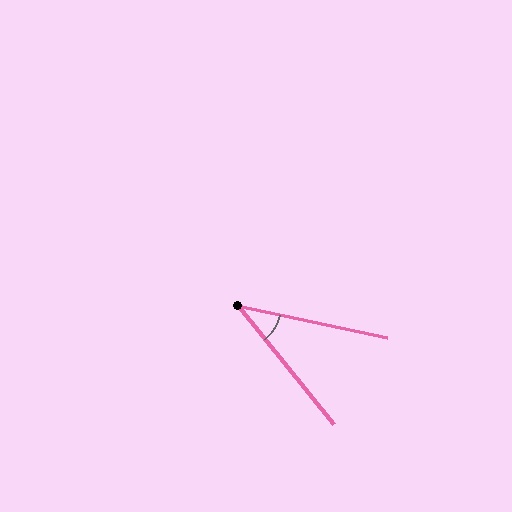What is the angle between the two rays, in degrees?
Approximately 39 degrees.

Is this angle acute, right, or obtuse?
It is acute.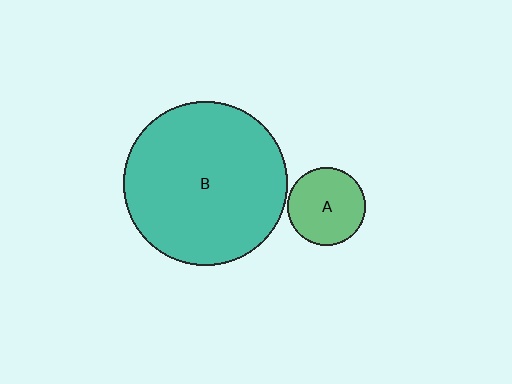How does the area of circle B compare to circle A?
Approximately 4.4 times.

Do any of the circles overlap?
No, none of the circles overlap.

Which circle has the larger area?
Circle B (teal).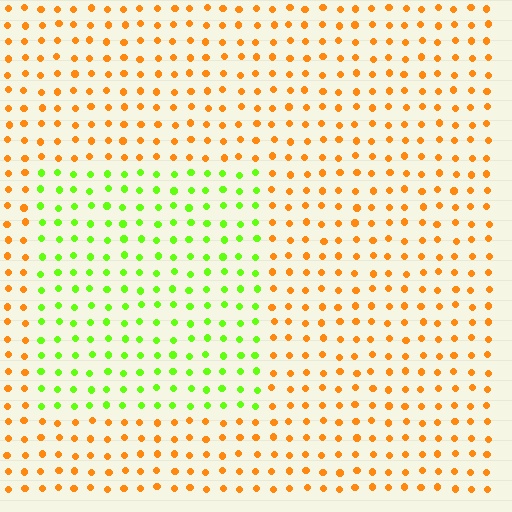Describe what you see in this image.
The image is filled with small orange elements in a uniform arrangement. A rectangle-shaped region is visible where the elements are tinted to a slightly different hue, forming a subtle color boundary.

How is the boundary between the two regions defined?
The boundary is defined purely by a slight shift in hue (about 69 degrees). Spacing, size, and orientation are identical on both sides.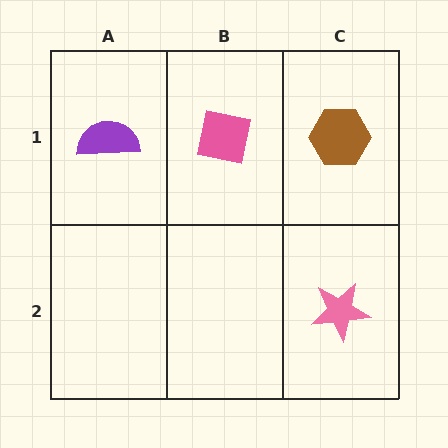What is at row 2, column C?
A pink star.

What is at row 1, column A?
A purple semicircle.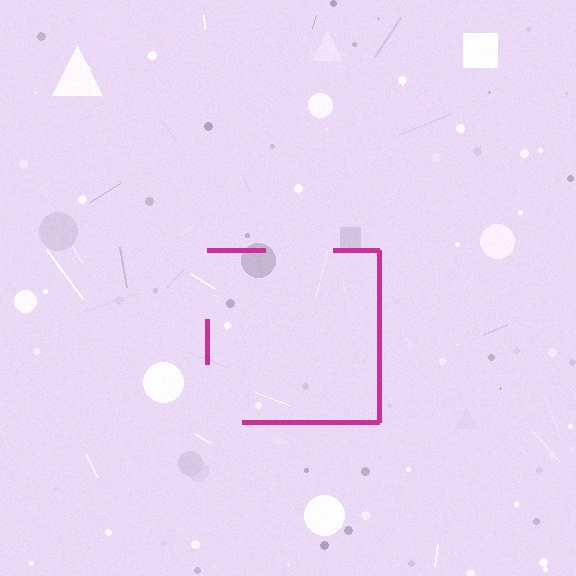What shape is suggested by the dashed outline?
The dashed outline suggests a square.